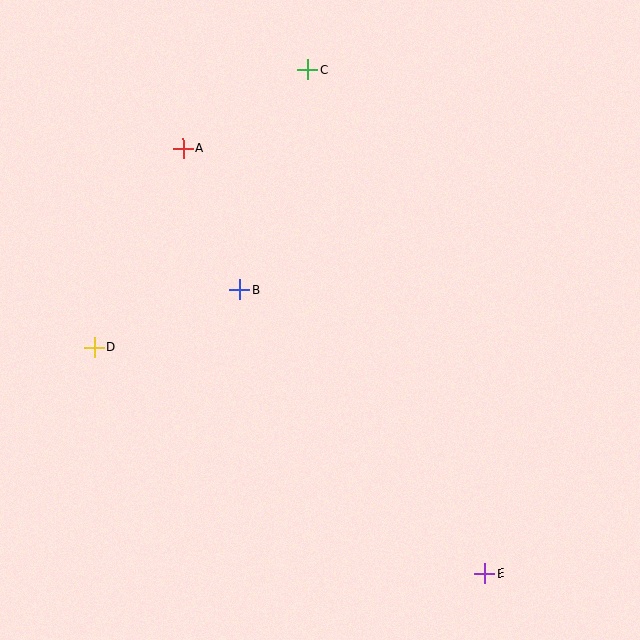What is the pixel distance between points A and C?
The distance between A and C is 148 pixels.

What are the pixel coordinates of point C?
Point C is at (308, 70).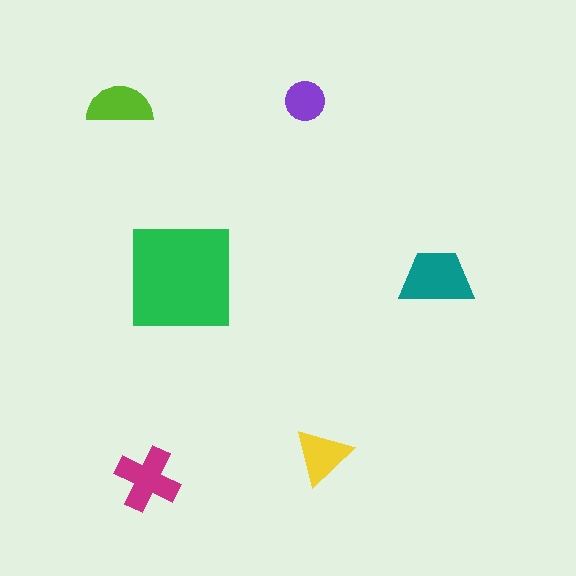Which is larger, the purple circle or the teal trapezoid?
The teal trapezoid.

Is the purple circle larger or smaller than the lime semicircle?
Smaller.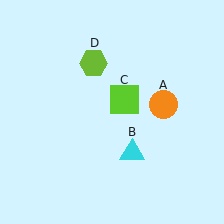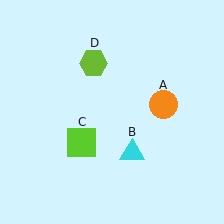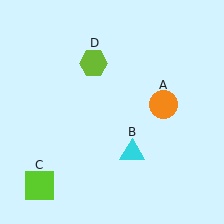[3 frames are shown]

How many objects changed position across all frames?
1 object changed position: lime square (object C).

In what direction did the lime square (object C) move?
The lime square (object C) moved down and to the left.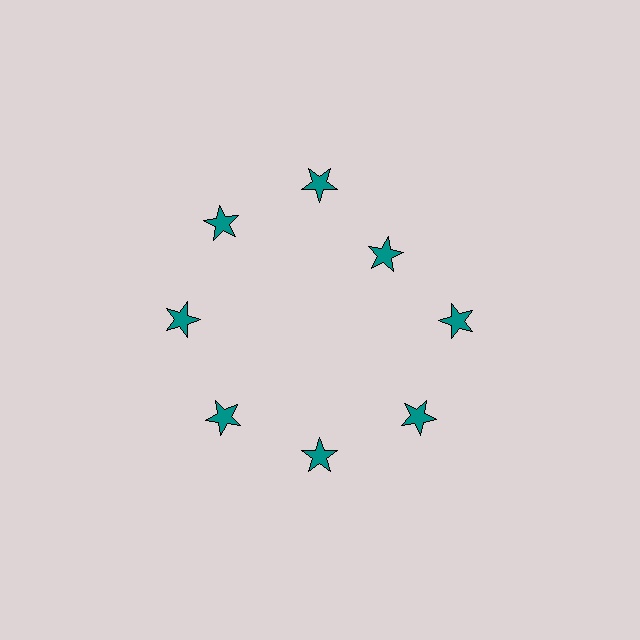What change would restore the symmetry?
The symmetry would be restored by moving it outward, back onto the ring so that all 8 stars sit at equal angles and equal distance from the center.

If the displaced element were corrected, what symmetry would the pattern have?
It would have 8-fold rotational symmetry — the pattern would map onto itself every 45 degrees.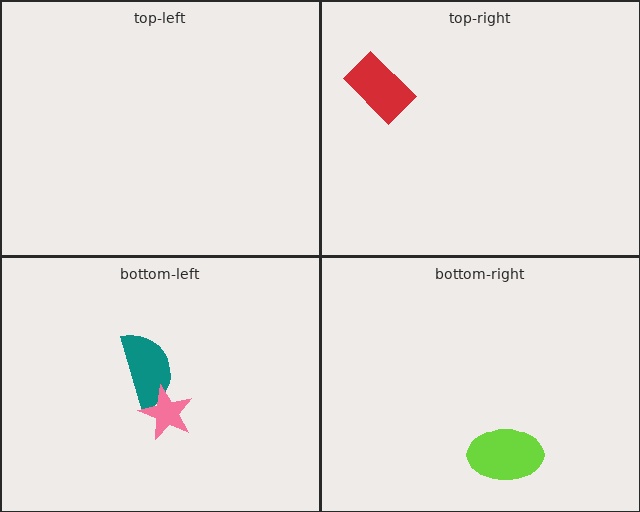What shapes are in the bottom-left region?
The teal semicircle, the pink star.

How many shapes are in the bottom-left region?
2.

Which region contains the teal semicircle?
The bottom-left region.